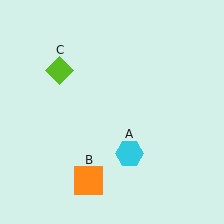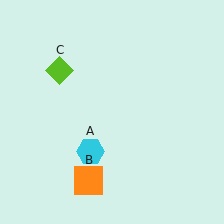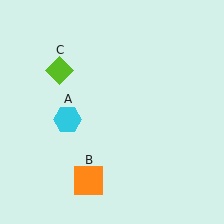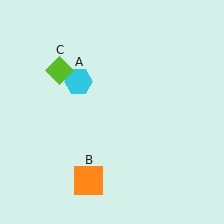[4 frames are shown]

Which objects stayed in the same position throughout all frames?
Orange square (object B) and lime diamond (object C) remained stationary.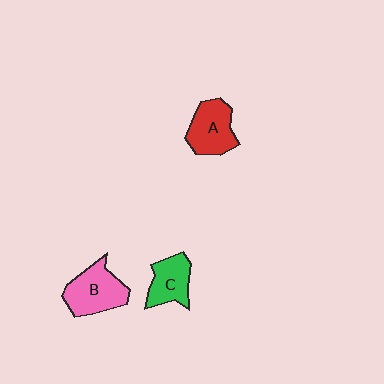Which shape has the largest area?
Shape B (pink).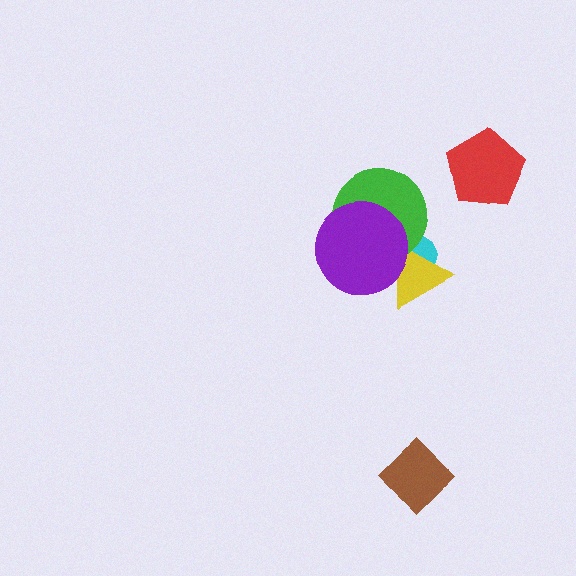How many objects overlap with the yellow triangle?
3 objects overlap with the yellow triangle.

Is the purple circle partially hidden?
No, no other shape covers it.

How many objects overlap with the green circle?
3 objects overlap with the green circle.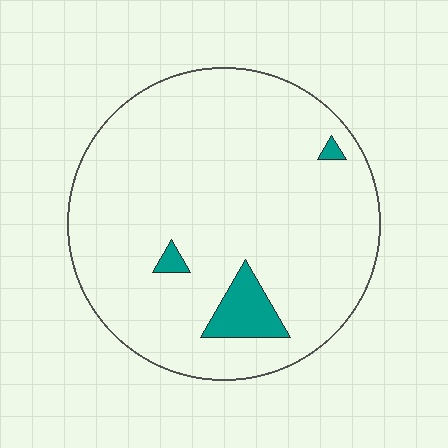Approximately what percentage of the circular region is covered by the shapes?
Approximately 5%.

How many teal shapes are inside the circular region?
3.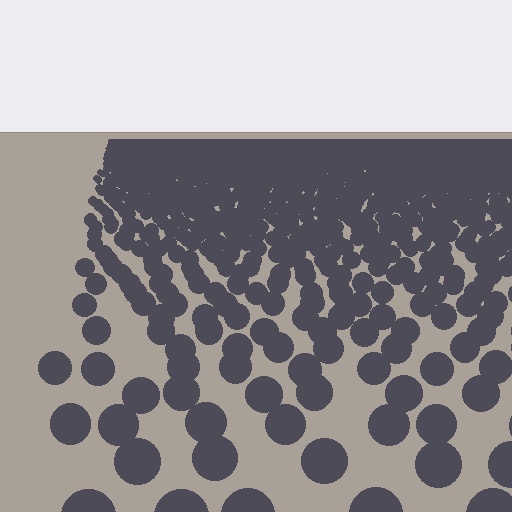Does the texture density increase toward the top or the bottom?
Density increases toward the top.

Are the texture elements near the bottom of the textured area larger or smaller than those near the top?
Larger. Near the bottom, elements are closer to the viewer and appear at a bigger on-screen size.